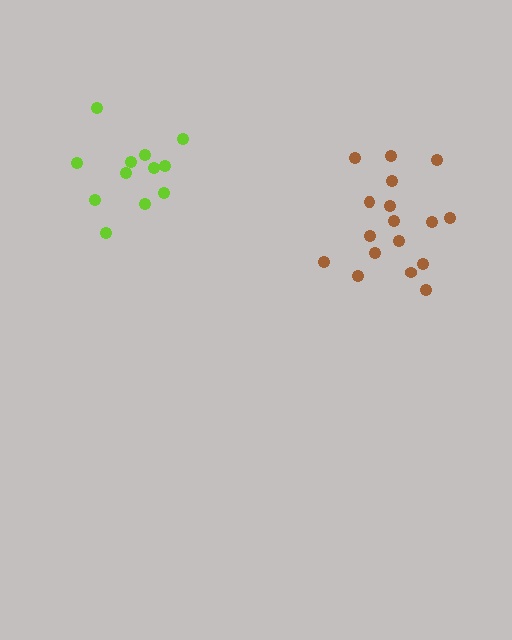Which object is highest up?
The lime cluster is topmost.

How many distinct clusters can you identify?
There are 2 distinct clusters.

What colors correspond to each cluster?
The clusters are colored: lime, brown.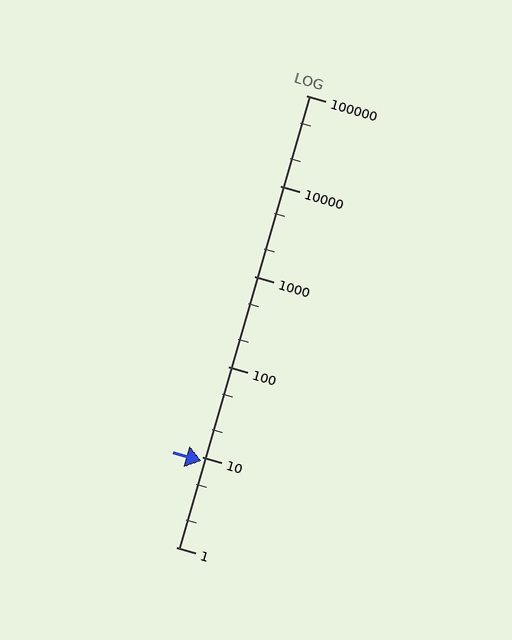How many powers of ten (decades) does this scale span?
The scale spans 5 decades, from 1 to 100000.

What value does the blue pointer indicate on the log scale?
The pointer indicates approximately 8.9.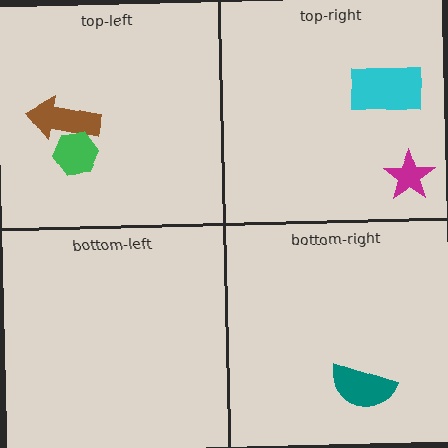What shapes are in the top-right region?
The magenta star, the cyan rectangle.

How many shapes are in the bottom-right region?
1.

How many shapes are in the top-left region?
2.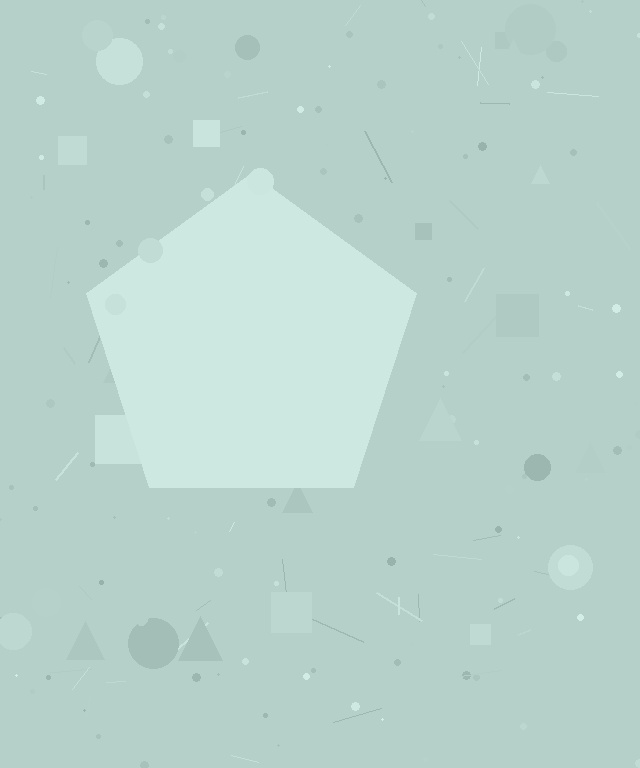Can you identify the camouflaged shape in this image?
The camouflaged shape is a pentagon.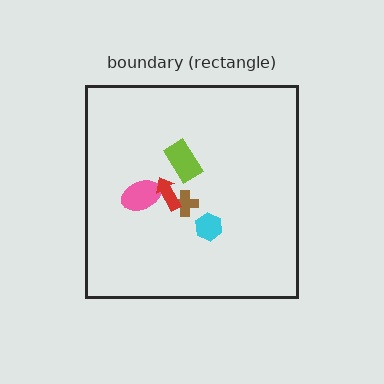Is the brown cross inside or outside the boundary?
Inside.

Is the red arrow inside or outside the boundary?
Inside.